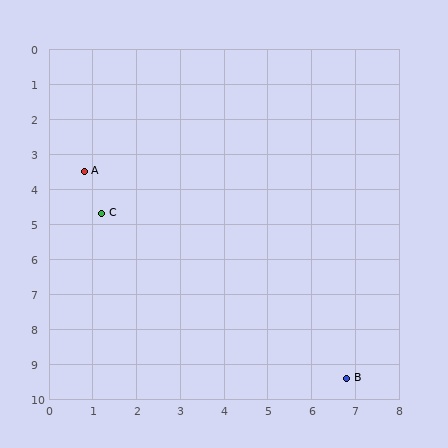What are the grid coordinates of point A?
Point A is at approximately (0.8, 3.5).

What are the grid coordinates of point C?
Point C is at approximately (1.2, 4.7).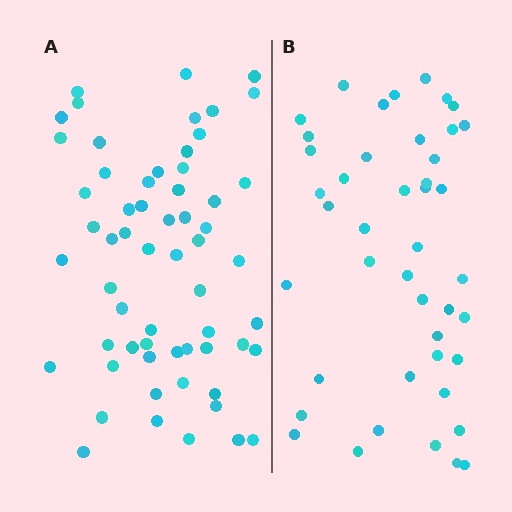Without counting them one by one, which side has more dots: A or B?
Region A (the left region) has more dots.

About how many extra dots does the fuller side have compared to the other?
Region A has approximately 15 more dots than region B.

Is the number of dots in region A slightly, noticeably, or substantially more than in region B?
Region A has noticeably more, but not dramatically so. The ratio is roughly 1.4 to 1.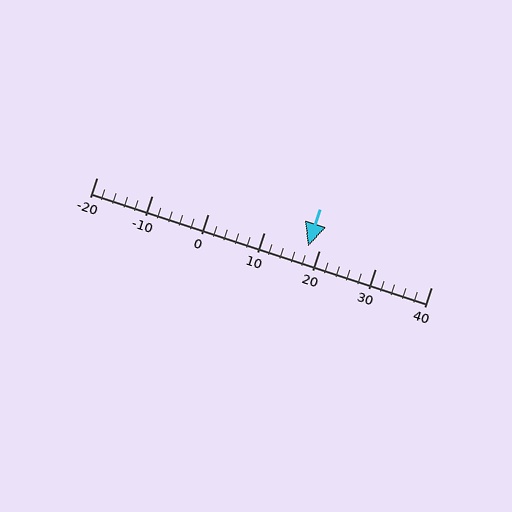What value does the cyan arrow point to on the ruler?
The cyan arrow points to approximately 18.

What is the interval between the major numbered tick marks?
The major tick marks are spaced 10 units apart.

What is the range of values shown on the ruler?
The ruler shows values from -20 to 40.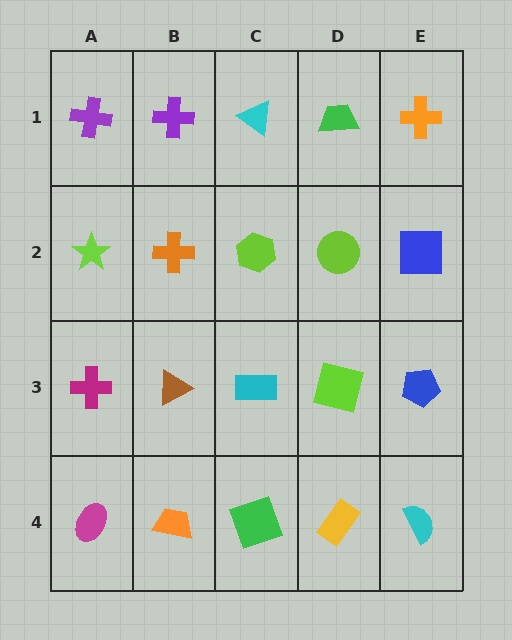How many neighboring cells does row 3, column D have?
4.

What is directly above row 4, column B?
A brown triangle.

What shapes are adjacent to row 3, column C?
A lime hexagon (row 2, column C), a green square (row 4, column C), a brown triangle (row 3, column B), a lime square (row 3, column D).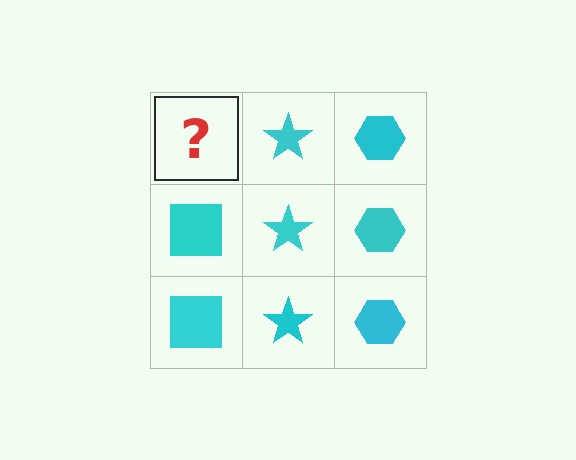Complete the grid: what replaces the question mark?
The question mark should be replaced with a cyan square.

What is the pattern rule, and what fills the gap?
The rule is that each column has a consistent shape. The gap should be filled with a cyan square.